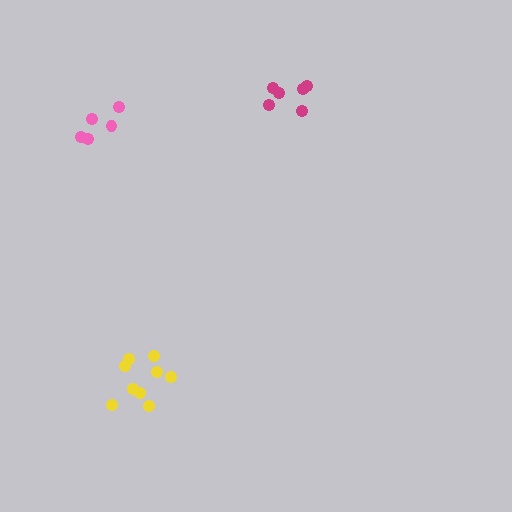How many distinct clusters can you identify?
There are 3 distinct clusters.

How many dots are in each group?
Group 1: 6 dots, Group 2: 5 dots, Group 3: 9 dots (20 total).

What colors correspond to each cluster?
The clusters are colored: magenta, pink, yellow.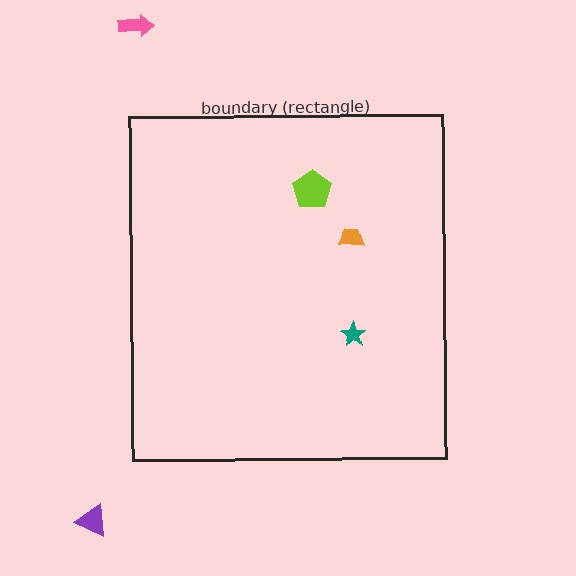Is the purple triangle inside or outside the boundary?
Outside.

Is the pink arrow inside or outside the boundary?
Outside.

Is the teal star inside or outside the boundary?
Inside.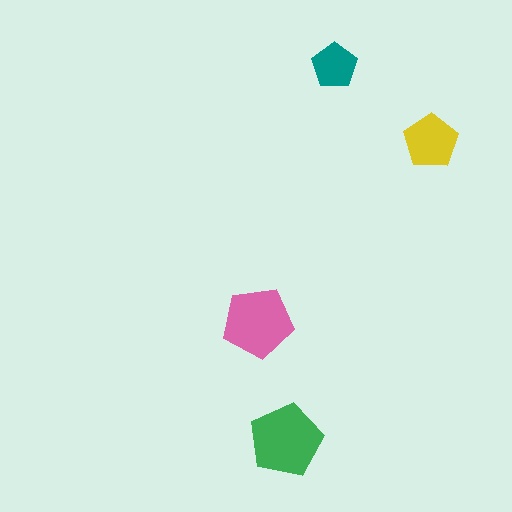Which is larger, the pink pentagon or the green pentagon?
The green one.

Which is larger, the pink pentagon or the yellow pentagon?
The pink one.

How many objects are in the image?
There are 4 objects in the image.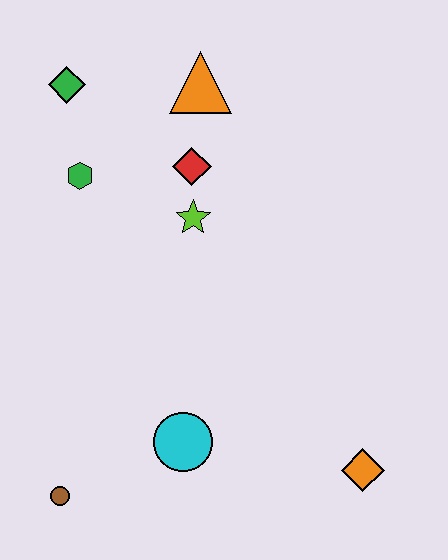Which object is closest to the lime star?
The red diamond is closest to the lime star.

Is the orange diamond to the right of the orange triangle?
Yes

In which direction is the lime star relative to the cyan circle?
The lime star is above the cyan circle.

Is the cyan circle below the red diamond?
Yes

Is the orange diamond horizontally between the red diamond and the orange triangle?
No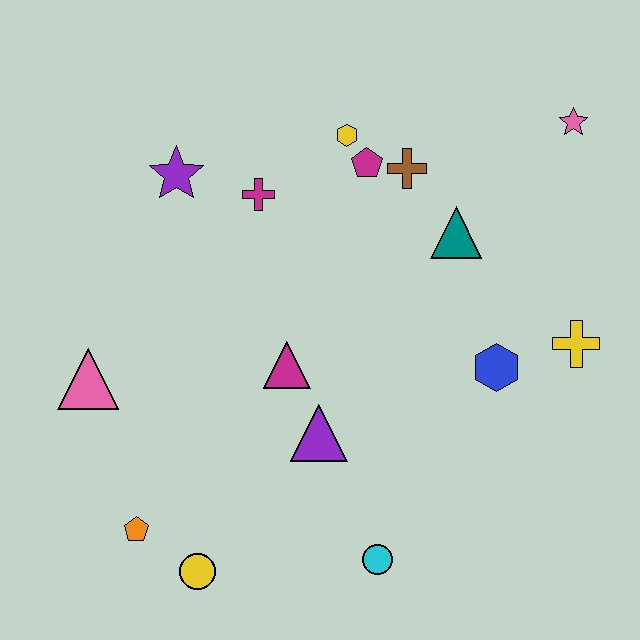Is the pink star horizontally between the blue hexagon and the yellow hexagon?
No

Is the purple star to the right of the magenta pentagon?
No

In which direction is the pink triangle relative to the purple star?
The pink triangle is below the purple star.